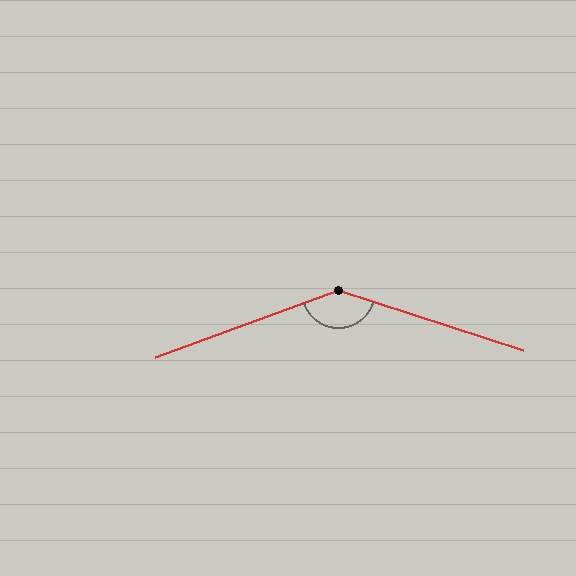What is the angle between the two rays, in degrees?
Approximately 142 degrees.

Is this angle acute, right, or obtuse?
It is obtuse.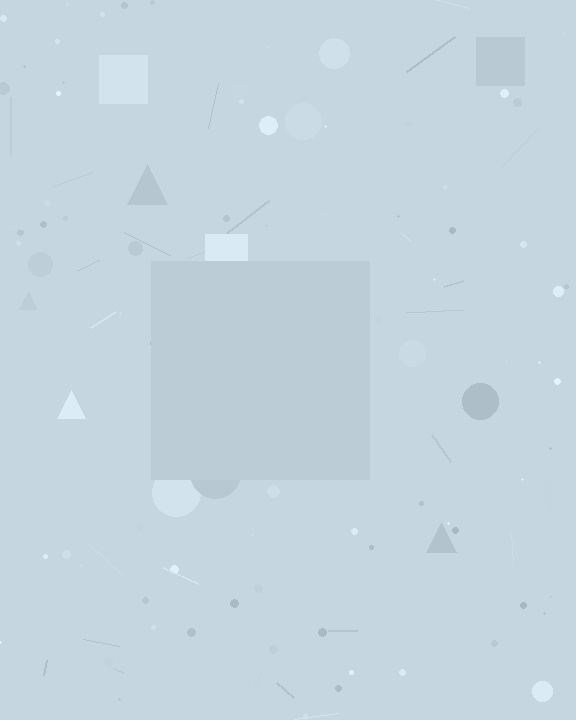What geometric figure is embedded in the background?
A square is embedded in the background.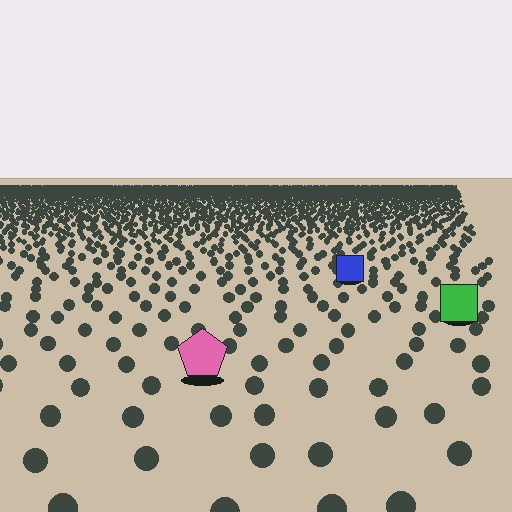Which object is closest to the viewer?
The pink pentagon is closest. The texture marks near it are larger and more spread out.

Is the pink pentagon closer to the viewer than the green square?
Yes. The pink pentagon is closer — you can tell from the texture gradient: the ground texture is coarser near it.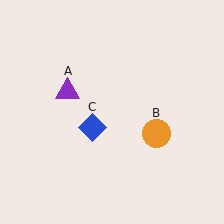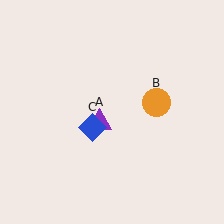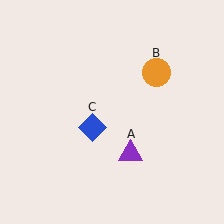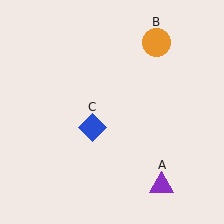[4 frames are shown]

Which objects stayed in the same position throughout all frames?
Blue diamond (object C) remained stationary.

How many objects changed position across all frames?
2 objects changed position: purple triangle (object A), orange circle (object B).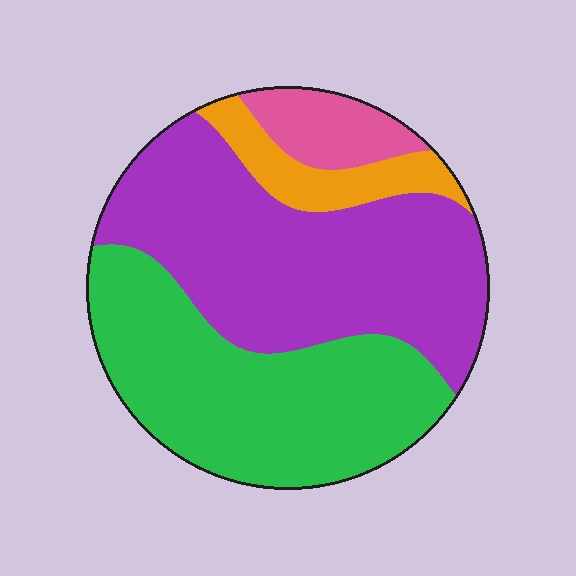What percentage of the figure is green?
Green covers 39% of the figure.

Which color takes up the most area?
Purple, at roughly 45%.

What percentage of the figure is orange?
Orange covers about 10% of the figure.